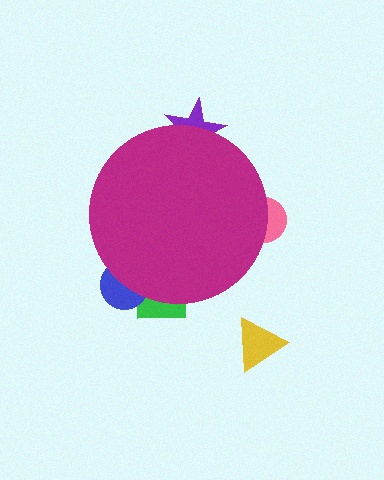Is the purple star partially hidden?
Yes, the purple star is partially hidden behind the magenta circle.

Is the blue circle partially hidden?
Yes, the blue circle is partially hidden behind the magenta circle.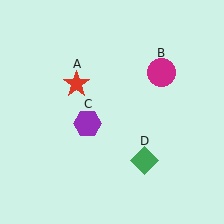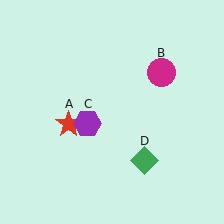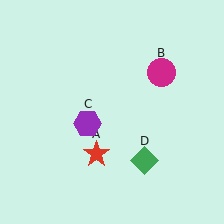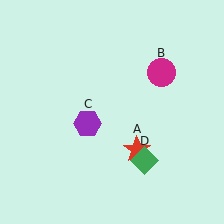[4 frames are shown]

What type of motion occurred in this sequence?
The red star (object A) rotated counterclockwise around the center of the scene.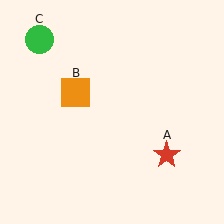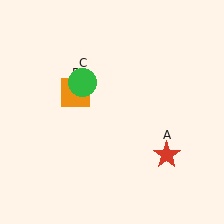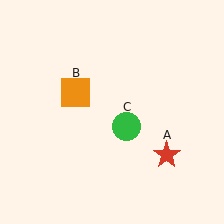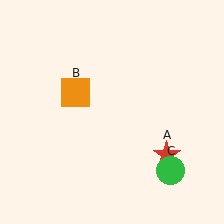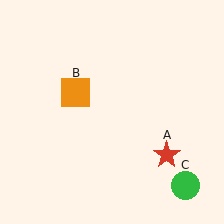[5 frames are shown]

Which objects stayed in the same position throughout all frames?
Red star (object A) and orange square (object B) remained stationary.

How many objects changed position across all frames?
1 object changed position: green circle (object C).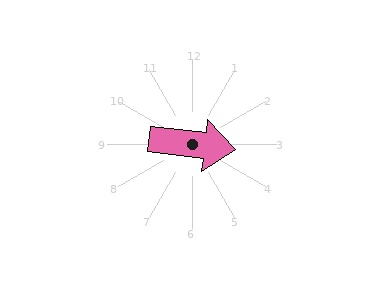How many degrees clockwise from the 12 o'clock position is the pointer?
Approximately 97 degrees.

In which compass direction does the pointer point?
East.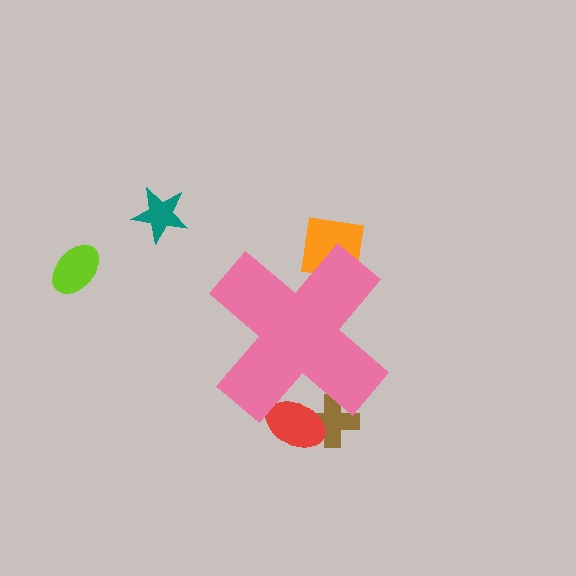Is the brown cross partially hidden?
Yes, the brown cross is partially hidden behind the pink cross.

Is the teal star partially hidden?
No, the teal star is fully visible.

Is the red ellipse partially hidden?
Yes, the red ellipse is partially hidden behind the pink cross.